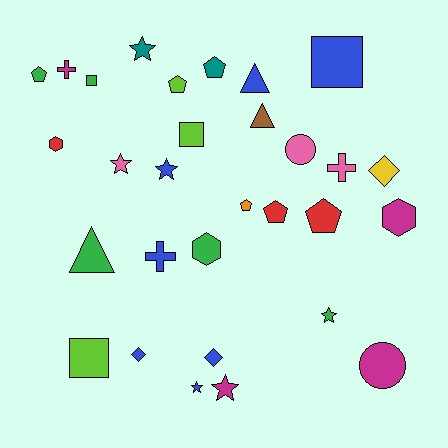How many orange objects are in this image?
There is 1 orange object.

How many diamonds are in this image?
There are 3 diamonds.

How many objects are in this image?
There are 30 objects.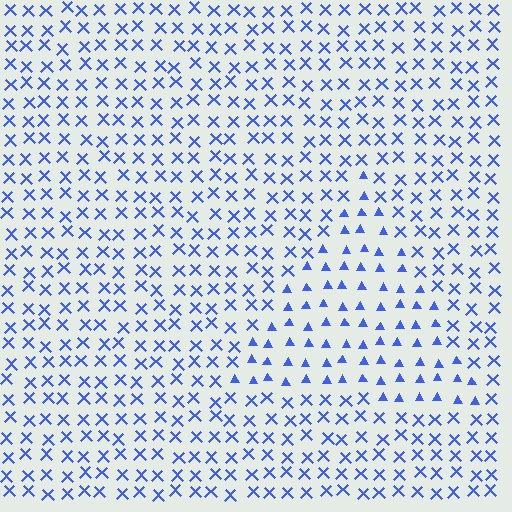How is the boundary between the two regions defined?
The boundary is defined by a change in element shape: triangles inside vs. X marks outside. All elements share the same color and spacing.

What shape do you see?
I see a triangle.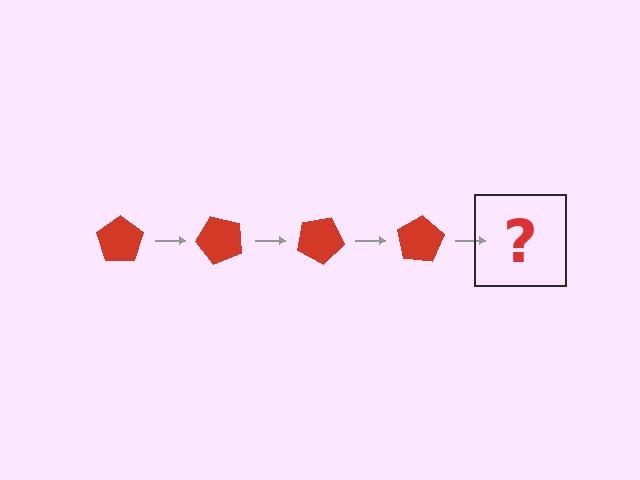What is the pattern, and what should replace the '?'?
The pattern is that the pentagon rotates 50 degrees each step. The '?' should be a red pentagon rotated 200 degrees.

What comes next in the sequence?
The next element should be a red pentagon rotated 200 degrees.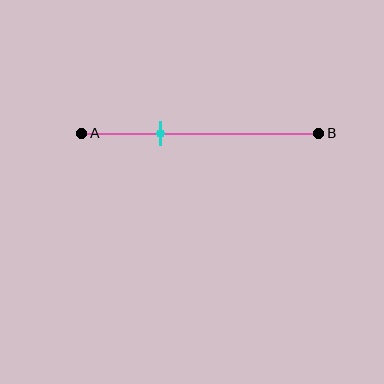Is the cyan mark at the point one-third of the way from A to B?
Yes, the mark is approximately at the one-third point.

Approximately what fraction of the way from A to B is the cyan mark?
The cyan mark is approximately 35% of the way from A to B.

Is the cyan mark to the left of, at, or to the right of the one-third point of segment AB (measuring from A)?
The cyan mark is approximately at the one-third point of segment AB.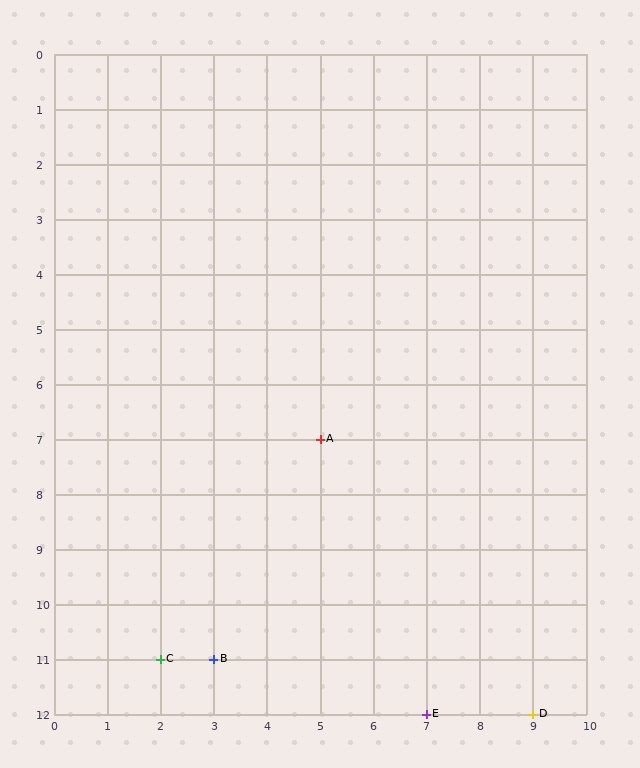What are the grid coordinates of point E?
Point E is at grid coordinates (7, 12).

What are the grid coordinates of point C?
Point C is at grid coordinates (2, 11).